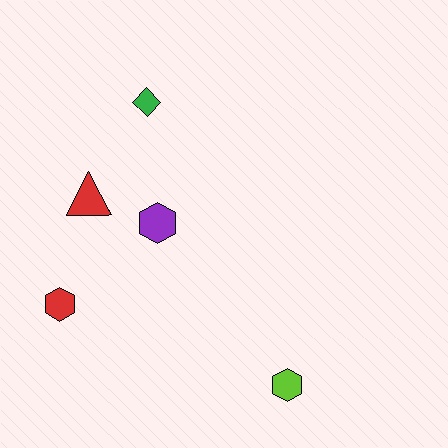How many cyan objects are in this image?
There are no cyan objects.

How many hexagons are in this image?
There are 3 hexagons.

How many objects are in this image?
There are 5 objects.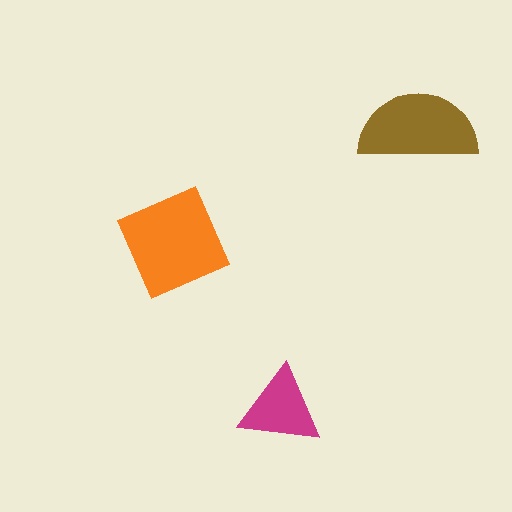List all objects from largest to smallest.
The orange square, the brown semicircle, the magenta triangle.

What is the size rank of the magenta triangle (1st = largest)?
3rd.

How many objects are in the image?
There are 3 objects in the image.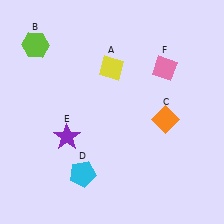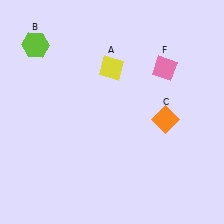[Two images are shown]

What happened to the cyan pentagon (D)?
The cyan pentagon (D) was removed in Image 2. It was in the bottom-left area of Image 1.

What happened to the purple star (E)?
The purple star (E) was removed in Image 2. It was in the bottom-left area of Image 1.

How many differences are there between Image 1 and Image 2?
There are 2 differences between the two images.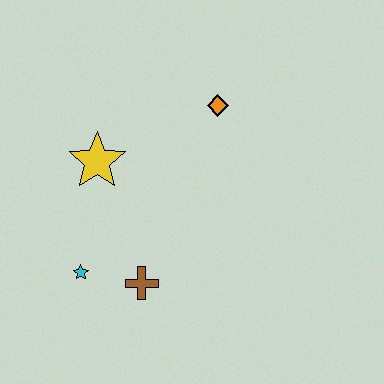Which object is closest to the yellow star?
The cyan star is closest to the yellow star.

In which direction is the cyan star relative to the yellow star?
The cyan star is below the yellow star.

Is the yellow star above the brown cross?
Yes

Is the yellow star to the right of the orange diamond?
No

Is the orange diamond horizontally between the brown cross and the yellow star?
No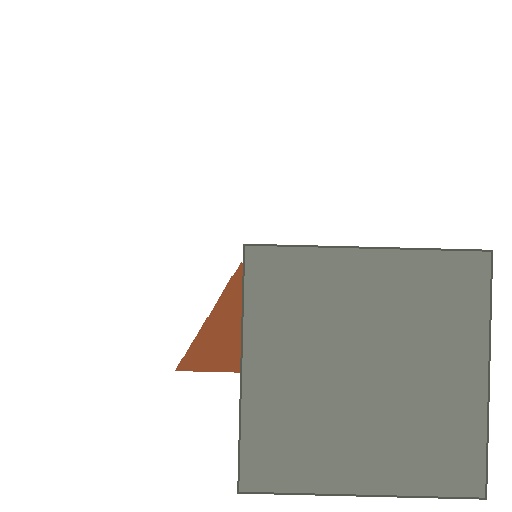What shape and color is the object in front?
The object in front is a gray square.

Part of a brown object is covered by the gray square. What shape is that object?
It is a triangle.